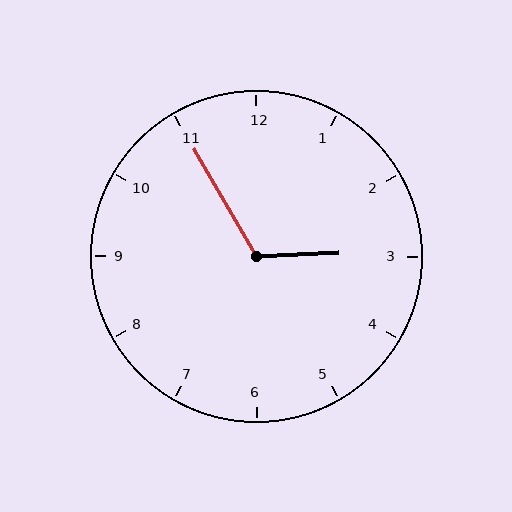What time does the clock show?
2:55.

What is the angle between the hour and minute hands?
Approximately 118 degrees.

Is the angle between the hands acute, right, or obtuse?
It is obtuse.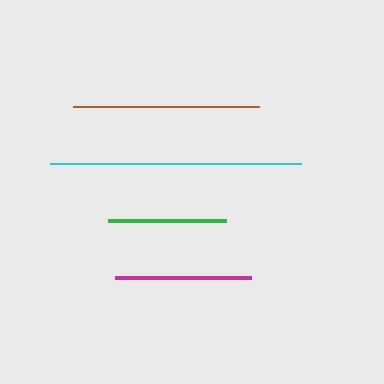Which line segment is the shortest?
The green line is the shortest at approximately 119 pixels.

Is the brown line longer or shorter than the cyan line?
The cyan line is longer than the brown line.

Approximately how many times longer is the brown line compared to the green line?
The brown line is approximately 1.6 times the length of the green line.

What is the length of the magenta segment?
The magenta segment is approximately 136 pixels long.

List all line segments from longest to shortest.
From longest to shortest: cyan, brown, magenta, green.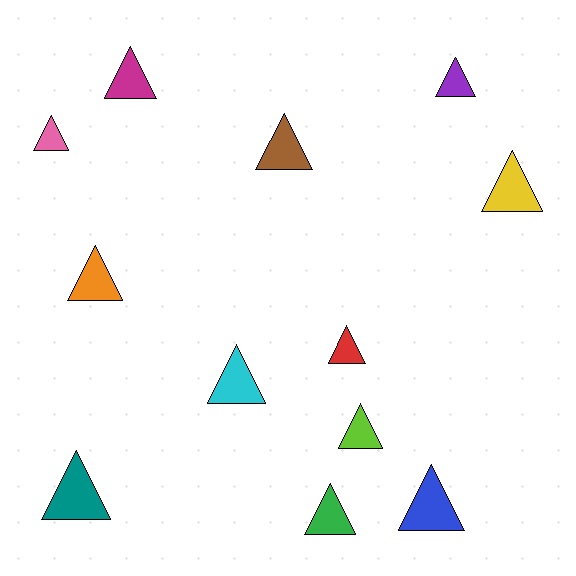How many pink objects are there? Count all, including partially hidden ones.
There is 1 pink object.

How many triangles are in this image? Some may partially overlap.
There are 12 triangles.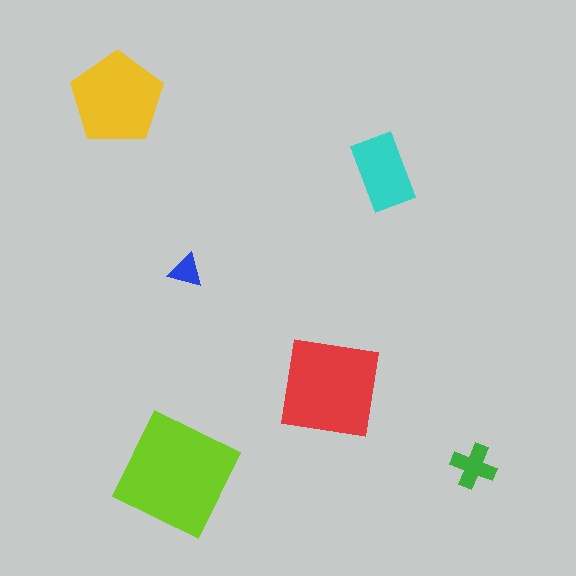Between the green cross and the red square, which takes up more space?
The red square.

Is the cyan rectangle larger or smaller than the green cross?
Larger.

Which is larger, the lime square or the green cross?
The lime square.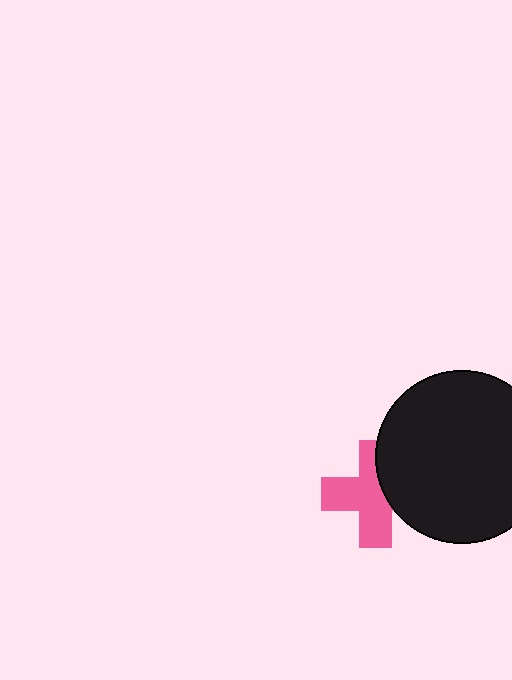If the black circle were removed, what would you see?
You would see the complete pink cross.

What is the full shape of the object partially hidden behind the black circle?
The partially hidden object is a pink cross.